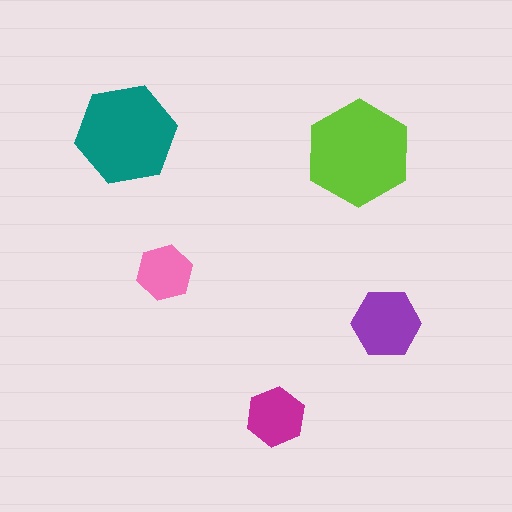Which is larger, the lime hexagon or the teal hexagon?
The lime one.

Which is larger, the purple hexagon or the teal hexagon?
The teal one.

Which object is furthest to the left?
The teal hexagon is leftmost.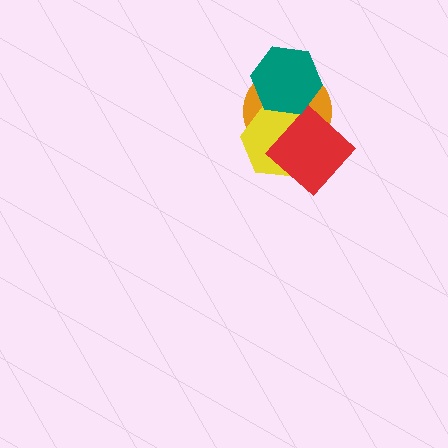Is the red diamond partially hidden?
No, no other shape covers it.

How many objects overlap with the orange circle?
3 objects overlap with the orange circle.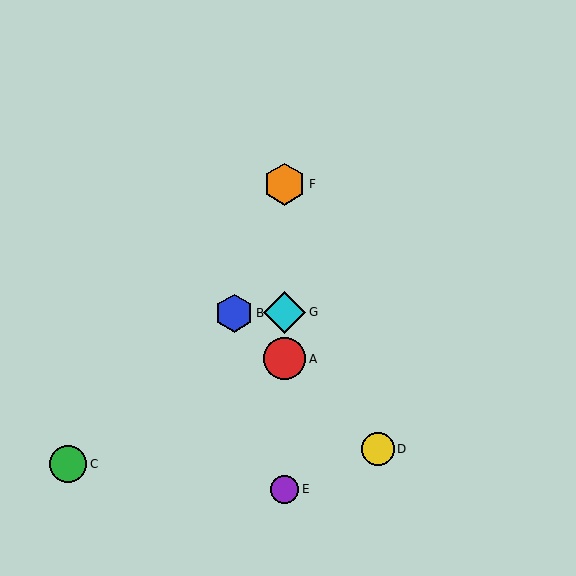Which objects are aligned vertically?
Objects A, E, F, G are aligned vertically.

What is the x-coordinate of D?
Object D is at x≈378.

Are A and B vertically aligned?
No, A is at x≈285 and B is at x≈234.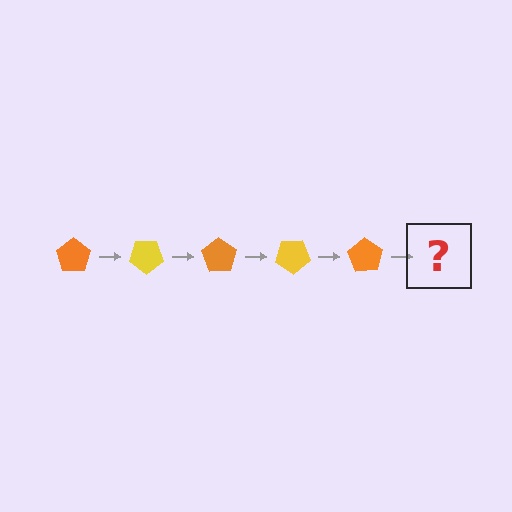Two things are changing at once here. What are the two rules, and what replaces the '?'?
The two rules are that it rotates 35 degrees each step and the color cycles through orange and yellow. The '?' should be a yellow pentagon, rotated 175 degrees from the start.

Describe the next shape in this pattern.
It should be a yellow pentagon, rotated 175 degrees from the start.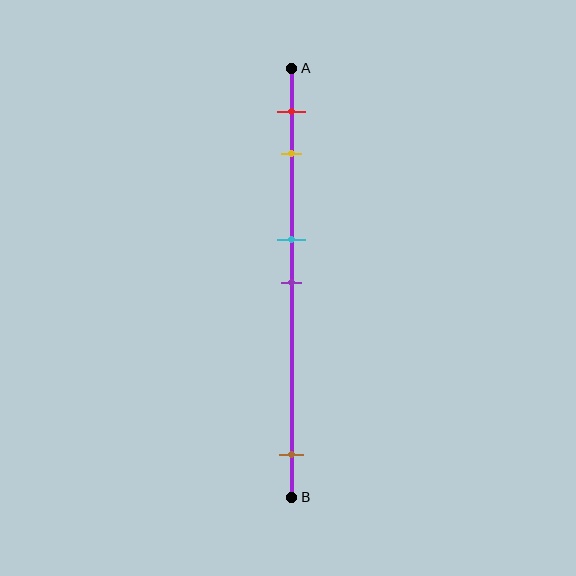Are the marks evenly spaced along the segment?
No, the marks are not evenly spaced.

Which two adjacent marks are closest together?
The cyan and purple marks are the closest adjacent pair.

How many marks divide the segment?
There are 5 marks dividing the segment.